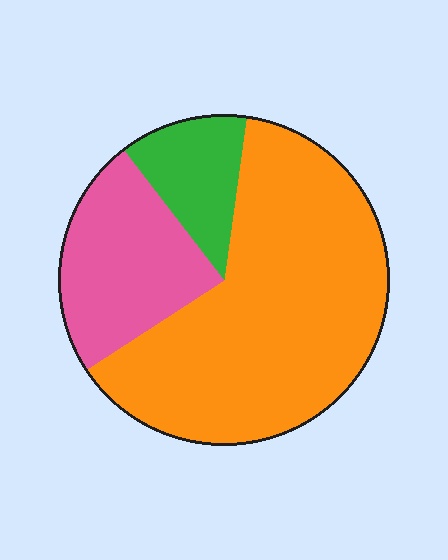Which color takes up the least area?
Green, at roughly 15%.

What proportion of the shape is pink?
Pink takes up about one quarter (1/4) of the shape.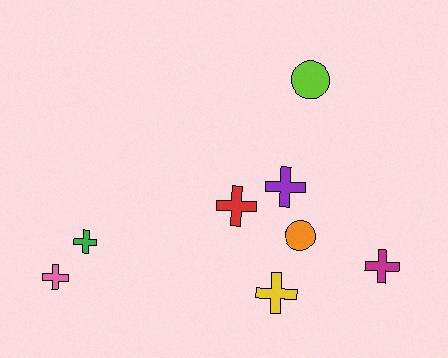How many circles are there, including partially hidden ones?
There are 2 circles.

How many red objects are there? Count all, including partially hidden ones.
There is 1 red object.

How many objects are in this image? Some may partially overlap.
There are 8 objects.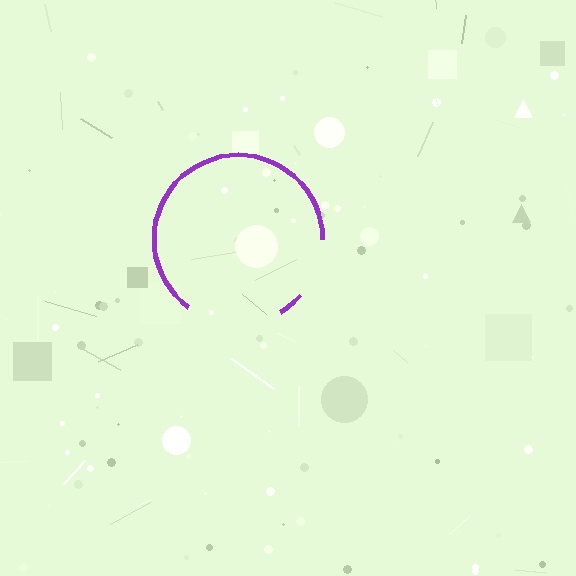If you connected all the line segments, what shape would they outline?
They would outline a circle.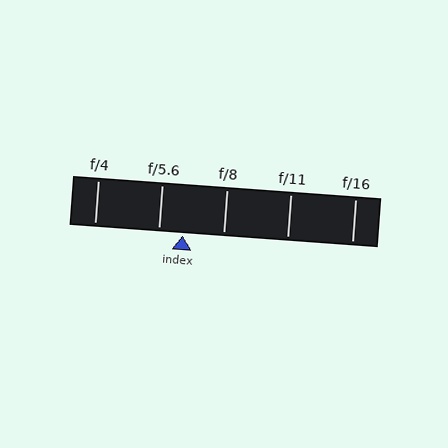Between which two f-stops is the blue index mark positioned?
The index mark is between f/5.6 and f/8.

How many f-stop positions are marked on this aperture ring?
There are 5 f-stop positions marked.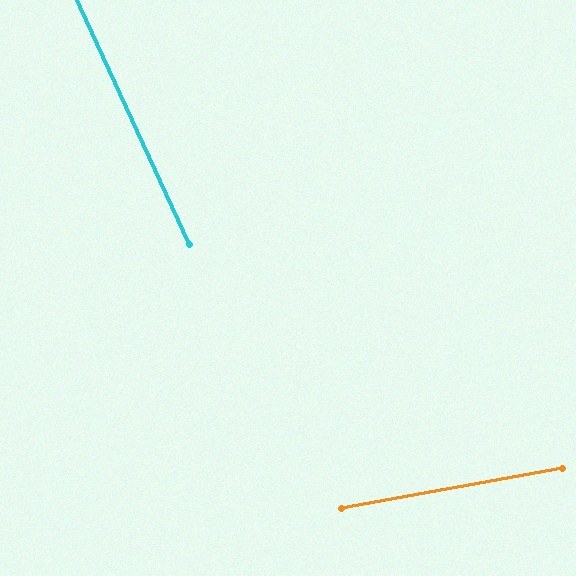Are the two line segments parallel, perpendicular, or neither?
Neither parallel nor perpendicular — they differ by about 75°.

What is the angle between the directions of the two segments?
Approximately 75 degrees.